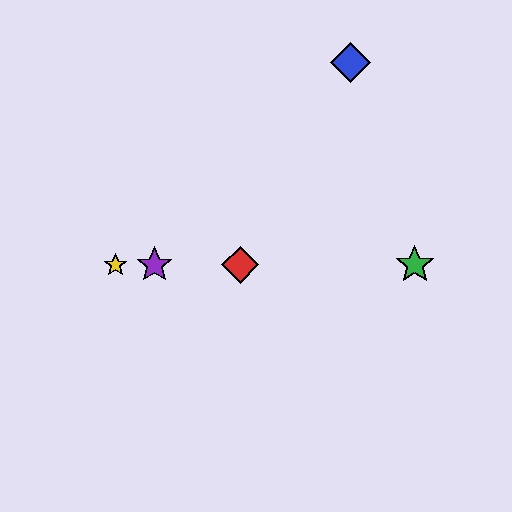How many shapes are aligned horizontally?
4 shapes (the red diamond, the green star, the yellow star, the purple star) are aligned horizontally.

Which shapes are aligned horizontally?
The red diamond, the green star, the yellow star, the purple star are aligned horizontally.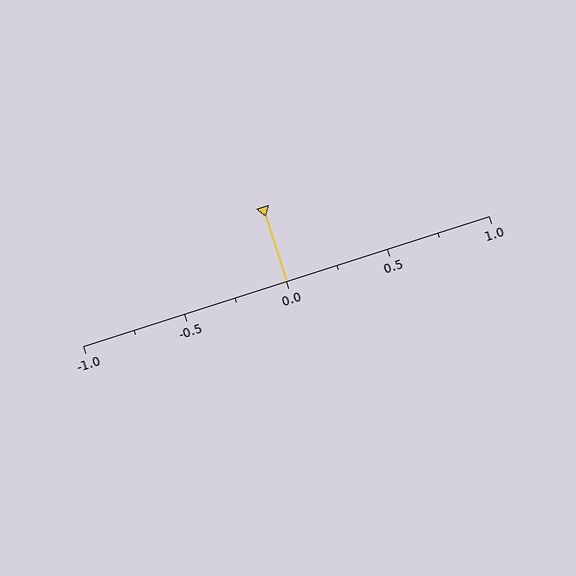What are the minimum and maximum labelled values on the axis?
The axis runs from -1.0 to 1.0.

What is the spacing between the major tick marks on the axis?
The major ticks are spaced 0.5 apart.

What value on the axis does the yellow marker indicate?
The marker indicates approximately 0.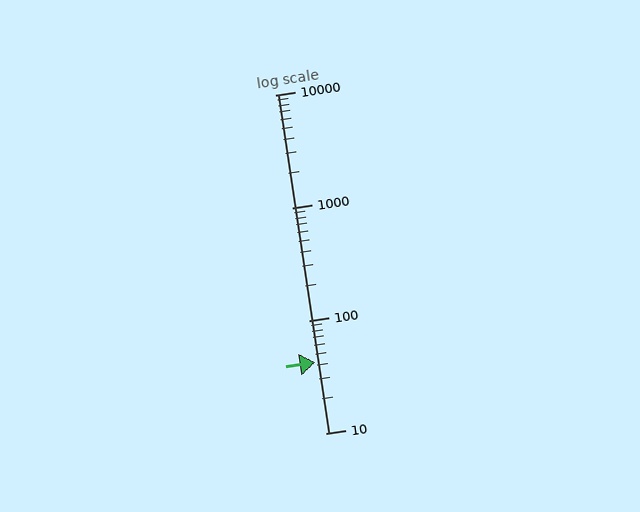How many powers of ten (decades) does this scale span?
The scale spans 3 decades, from 10 to 10000.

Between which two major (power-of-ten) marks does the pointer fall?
The pointer is between 10 and 100.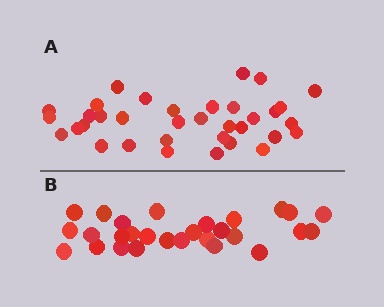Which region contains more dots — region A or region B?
Region A (the top region) has more dots.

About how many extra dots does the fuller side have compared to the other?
Region A has roughly 8 or so more dots than region B.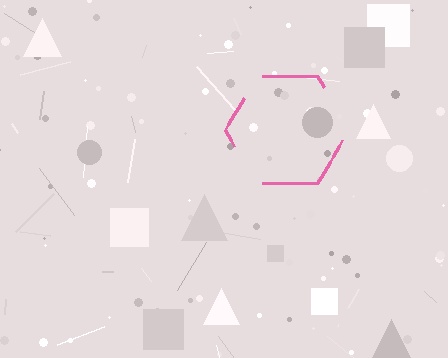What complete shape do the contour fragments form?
The contour fragments form a hexagon.